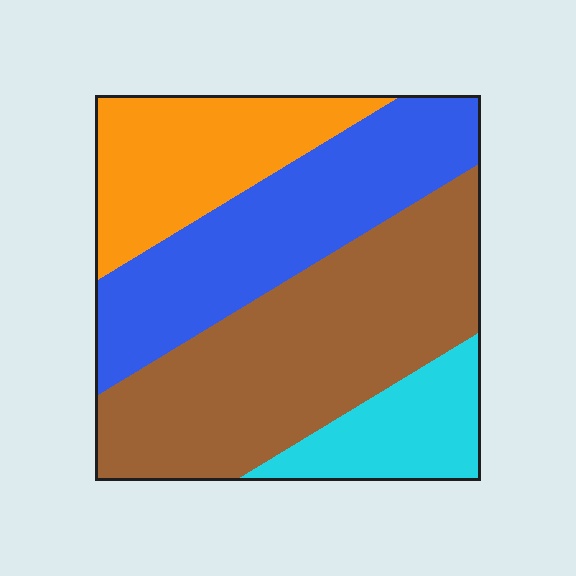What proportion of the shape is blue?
Blue covers around 30% of the shape.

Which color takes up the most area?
Brown, at roughly 40%.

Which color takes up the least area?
Cyan, at roughly 10%.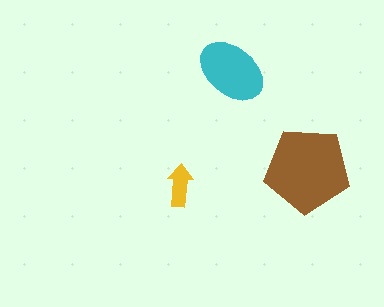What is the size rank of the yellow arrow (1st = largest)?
3rd.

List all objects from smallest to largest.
The yellow arrow, the cyan ellipse, the brown pentagon.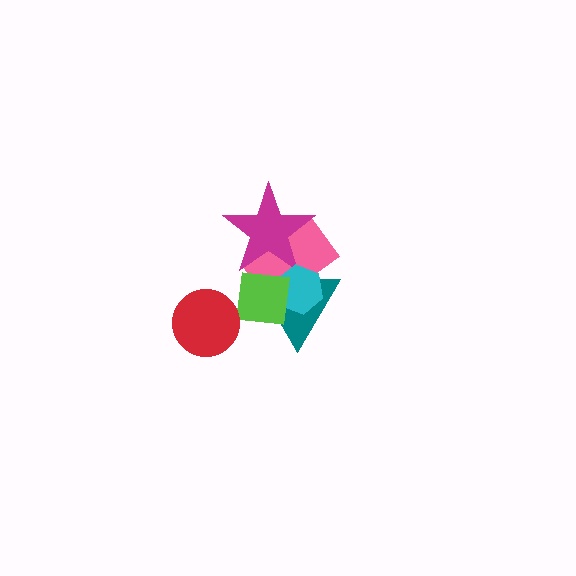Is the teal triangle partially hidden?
Yes, it is partially covered by another shape.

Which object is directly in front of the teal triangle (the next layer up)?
The cyan hexagon is directly in front of the teal triangle.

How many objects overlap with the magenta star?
4 objects overlap with the magenta star.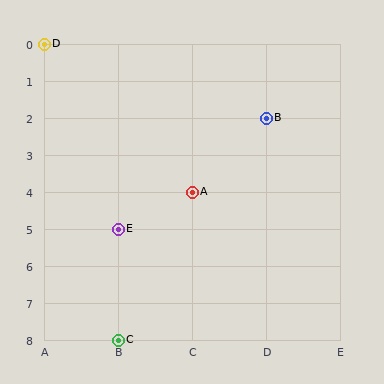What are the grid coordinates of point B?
Point B is at grid coordinates (D, 2).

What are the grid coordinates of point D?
Point D is at grid coordinates (A, 0).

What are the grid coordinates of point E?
Point E is at grid coordinates (B, 5).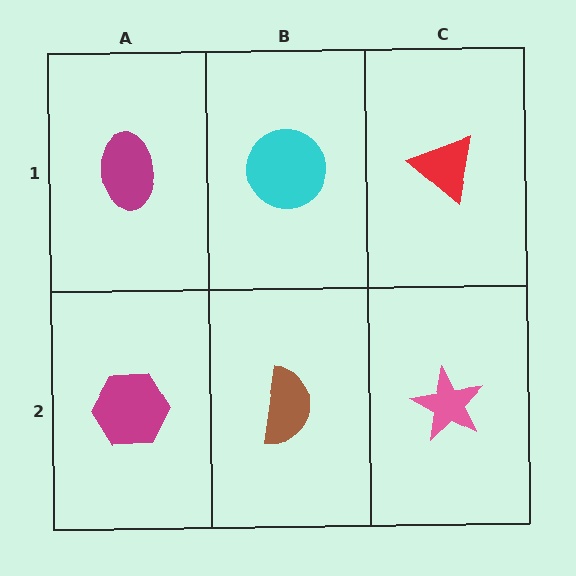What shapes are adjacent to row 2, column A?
A magenta ellipse (row 1, column A), a brown semicircle (row 2, column B).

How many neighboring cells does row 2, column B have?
3.